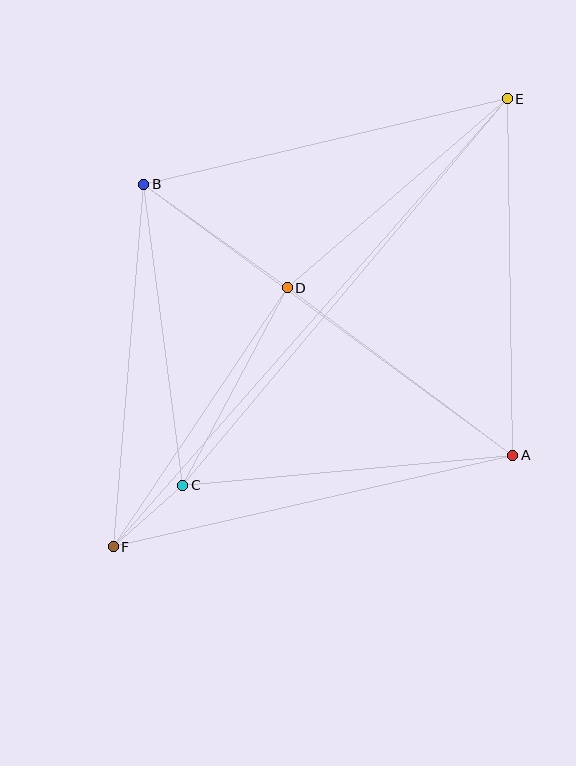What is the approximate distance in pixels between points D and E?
The distance between D and E is approximately 290 pixels.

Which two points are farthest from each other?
Points E and F are farthest from each other.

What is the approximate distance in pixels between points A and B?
The distance between A and B is approximately 458 pixels.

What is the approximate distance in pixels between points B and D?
The distance between B and D is approximately 177 pixels.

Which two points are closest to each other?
Points C and F are closest to each other.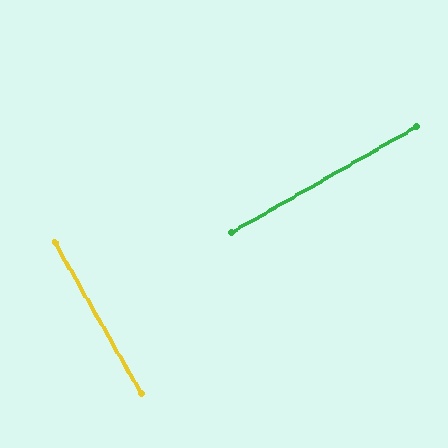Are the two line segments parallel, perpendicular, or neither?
Perpendicular — they meet at approximately 90°.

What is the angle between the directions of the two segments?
Approximately 90 degrees.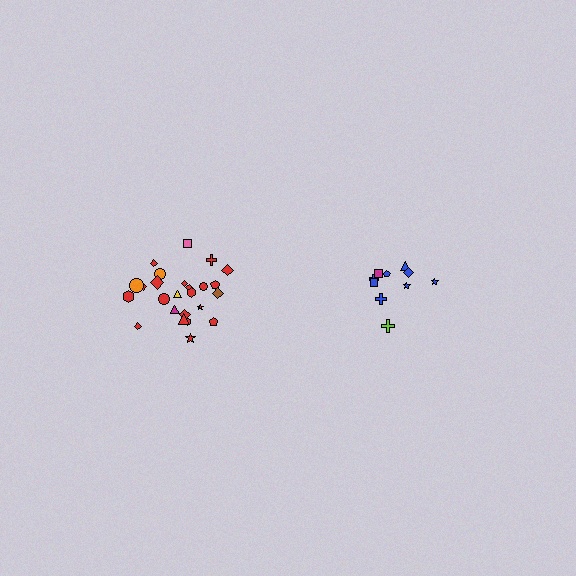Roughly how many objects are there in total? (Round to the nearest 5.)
Roughly 35 objects in total.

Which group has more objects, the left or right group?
The left group.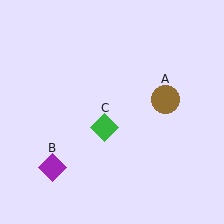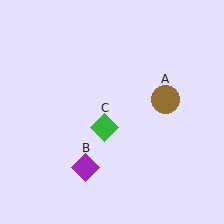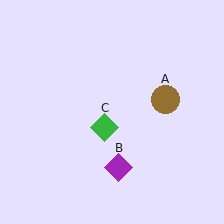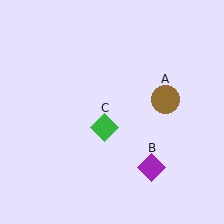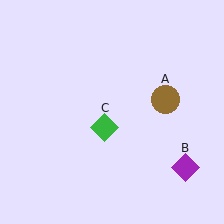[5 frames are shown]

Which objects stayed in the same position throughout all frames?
Brown circle (object A) and green diamond (object C) remained stationary.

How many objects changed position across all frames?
1 object changed position: purple diamond (object B).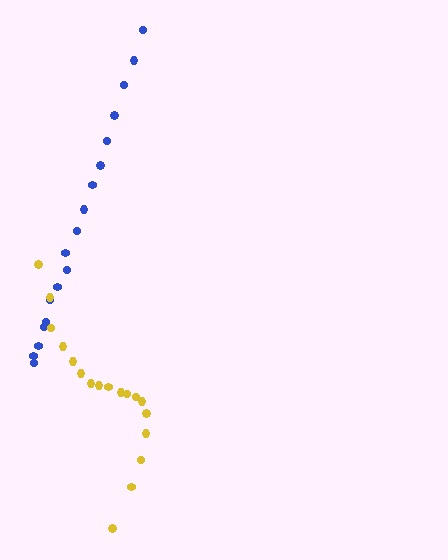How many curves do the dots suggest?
There are 2 distinct paths.